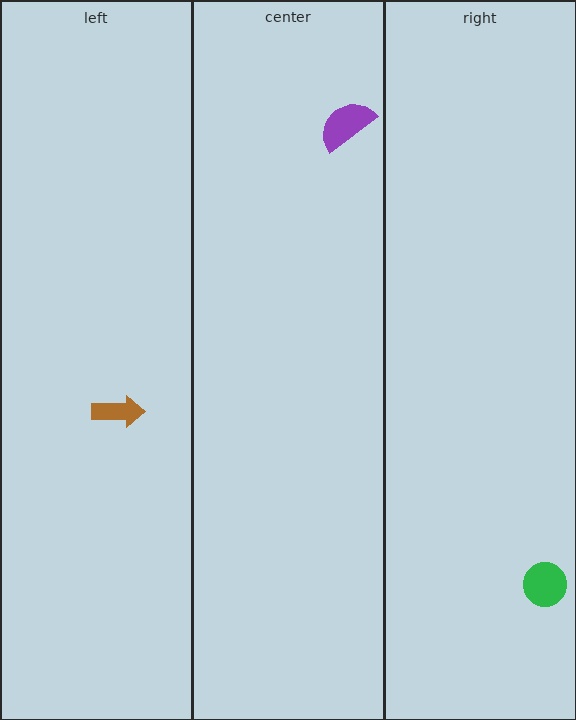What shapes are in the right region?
The green circle.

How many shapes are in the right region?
1.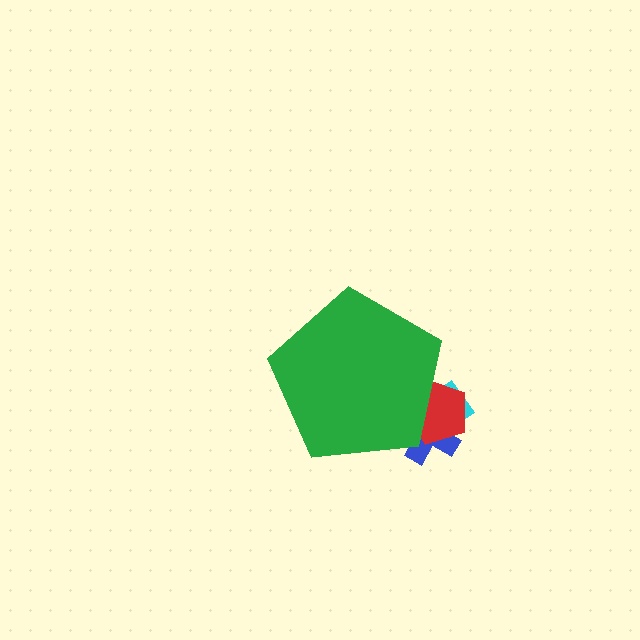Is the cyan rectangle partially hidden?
Yes, the cyan rectangle is partially hidden behind the green pentagon.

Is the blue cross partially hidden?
Yes, the blue cross is partially hidden behind the green pentagon.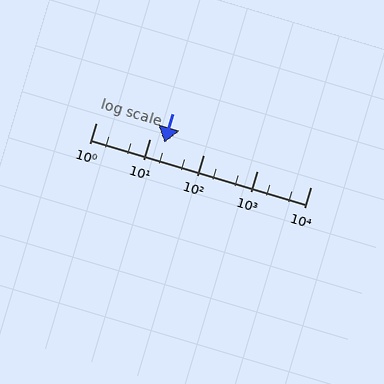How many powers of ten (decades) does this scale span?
The scale spans 4 decades, from 1 to 10000.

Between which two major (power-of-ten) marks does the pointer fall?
The pointer is between 10 and 100.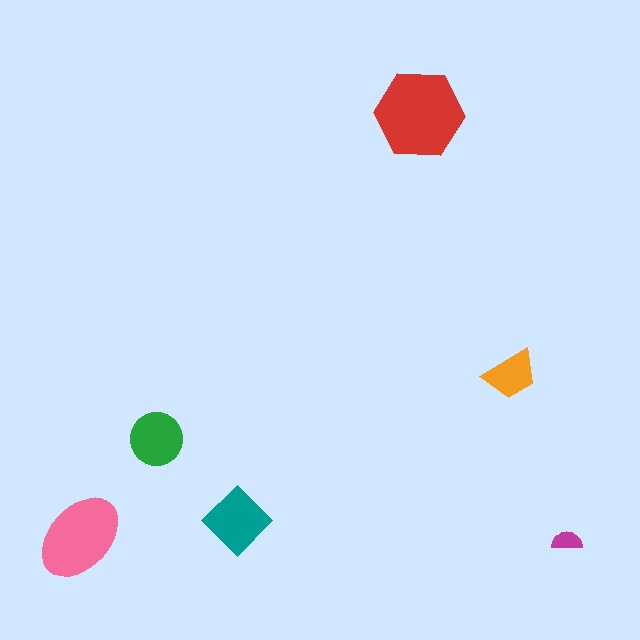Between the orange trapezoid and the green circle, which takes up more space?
The green circle.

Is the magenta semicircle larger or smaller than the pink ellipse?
Smaller.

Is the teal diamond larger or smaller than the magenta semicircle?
Larger.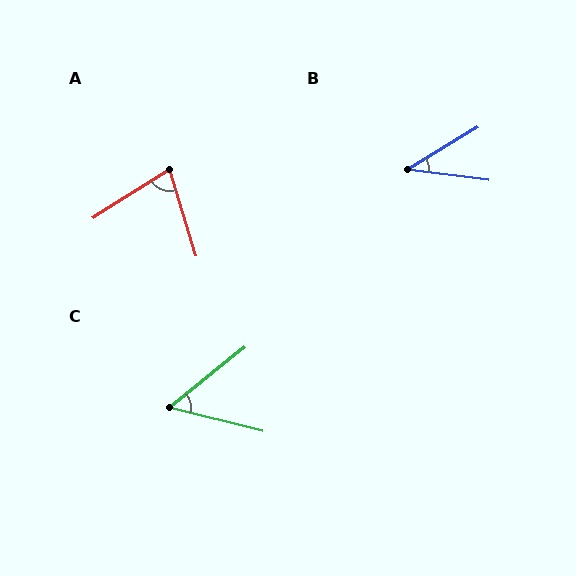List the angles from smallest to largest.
B (38°), C (53°), A (75°).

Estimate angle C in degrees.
Approximately 53 degrees.